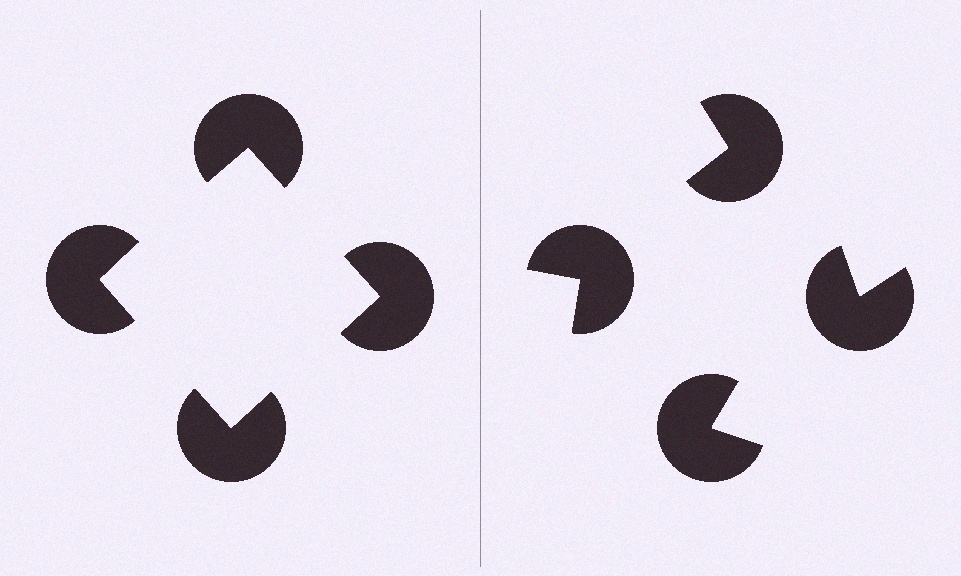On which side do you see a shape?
An illusory square appears on the left side. On the right side the wedge cuts are rotated, so no coherent shape forms.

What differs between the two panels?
The pac-man discs are positioned identically on both sides; only the wedge orientations differ. On the left they align to a square; on the right they are misaligned.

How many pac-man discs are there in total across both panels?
8 — 4 on each side.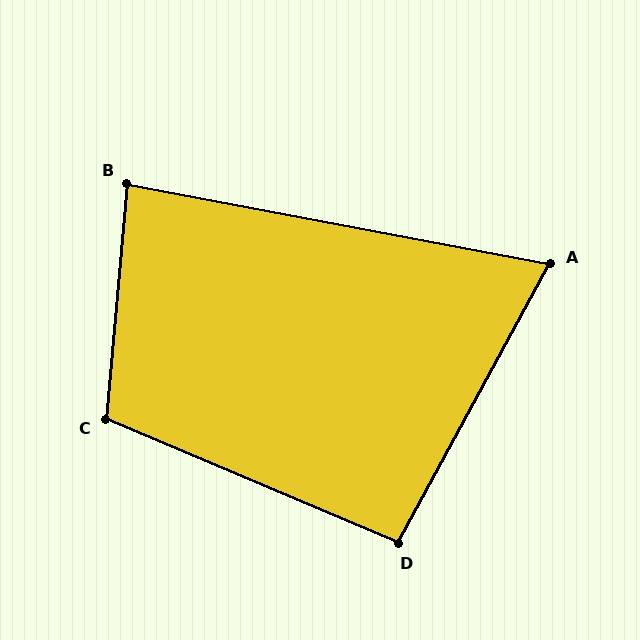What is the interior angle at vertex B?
Approximately 84 degrees (acute).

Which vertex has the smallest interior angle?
A, at approximately 72 degrees.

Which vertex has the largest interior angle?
C, at approximately 108 degrees.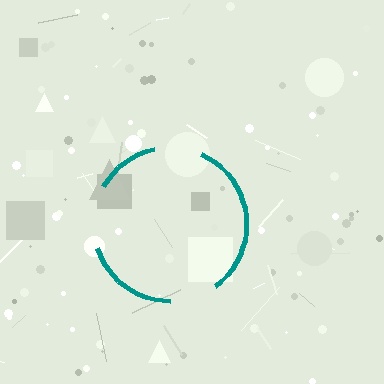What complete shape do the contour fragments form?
The contour fragments form a circle.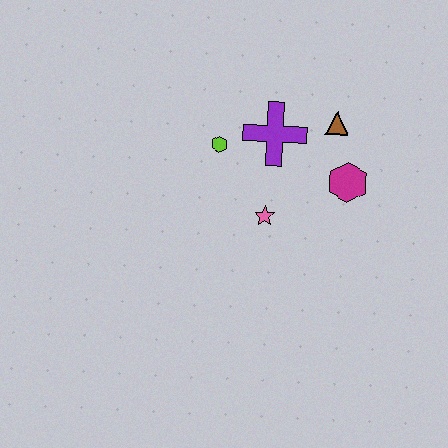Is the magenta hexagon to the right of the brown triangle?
Yes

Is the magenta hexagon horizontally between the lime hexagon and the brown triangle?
No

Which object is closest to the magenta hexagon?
The brown triangle is closest to the magenta hexagon.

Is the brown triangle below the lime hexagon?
No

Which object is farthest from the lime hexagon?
The magenta hexagon is farthest from the lime hexagon.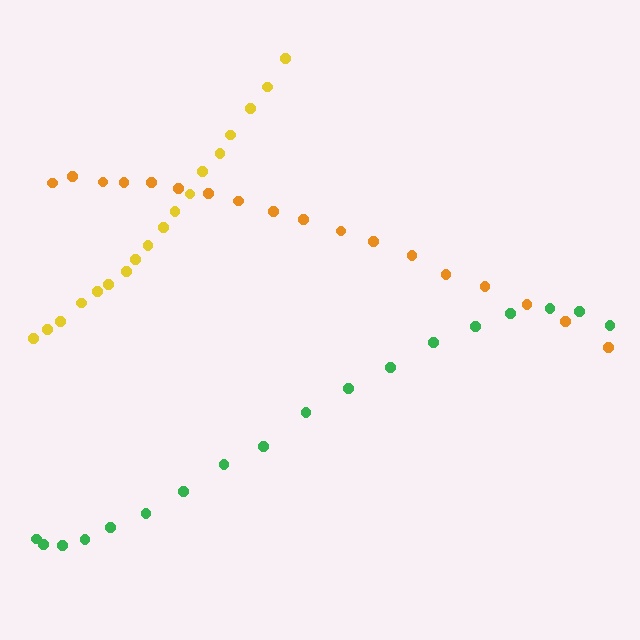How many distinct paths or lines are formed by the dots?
There are 3 distinct paths.